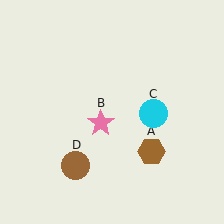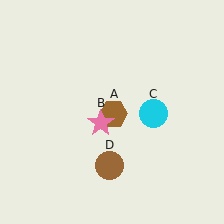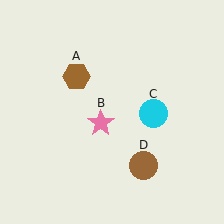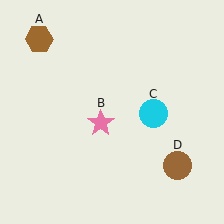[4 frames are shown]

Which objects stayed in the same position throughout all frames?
Pink star (object B) and cyan circle (object C) remained stationary.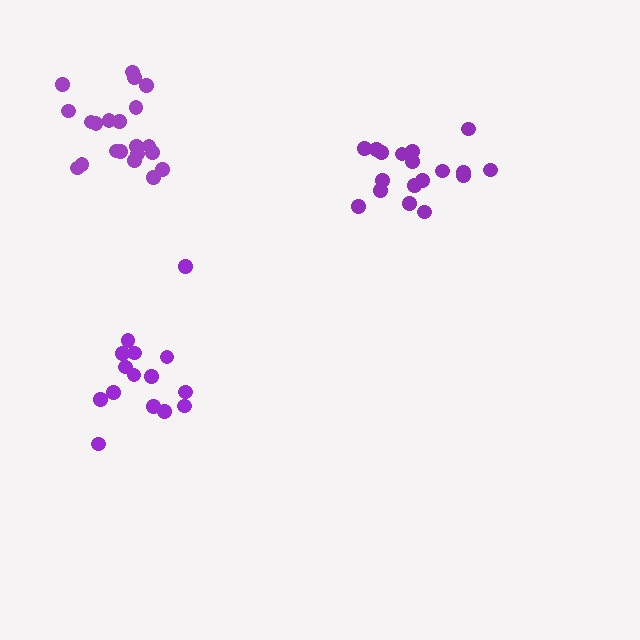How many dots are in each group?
Group 1: 21 dots, Group 2: 15 dots, Group 3: 18 dots (54 total).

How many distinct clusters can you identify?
There are 3 distinct clusters.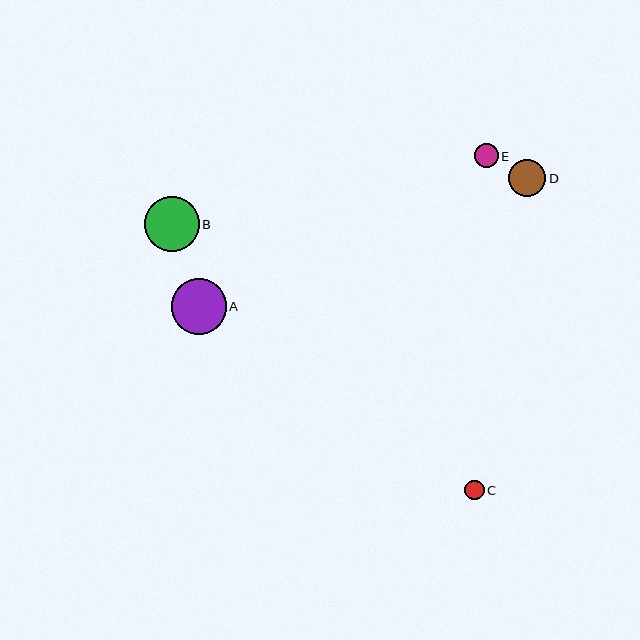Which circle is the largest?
Circle A is the largest with a size of approximately 55 pixels.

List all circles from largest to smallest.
From largest to smallest: A, B, D, E, C.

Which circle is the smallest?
Circle C is the smallest with a size of approximately 20 pixels.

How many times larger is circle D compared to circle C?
Circle D is approximately 1.9 times the size of circle C.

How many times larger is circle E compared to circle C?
Circle E is approximately 1.2 times the size of circle C.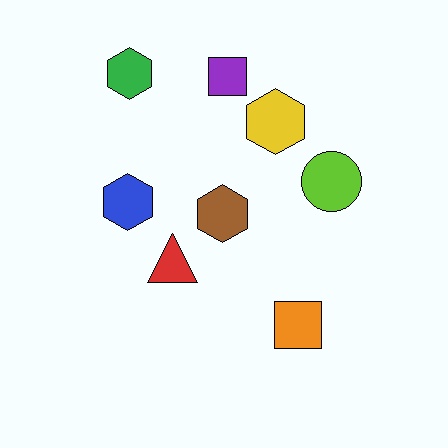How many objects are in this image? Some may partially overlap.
There are 8 objects.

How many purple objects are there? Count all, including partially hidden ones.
There is 1 purple object.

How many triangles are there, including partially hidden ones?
There is 1 triangle.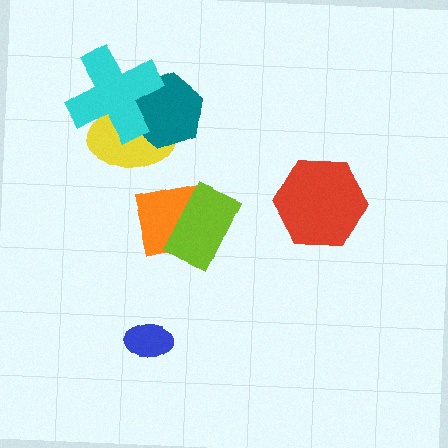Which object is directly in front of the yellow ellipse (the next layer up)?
The teal hexagon is directly in front of the yellow ellipse.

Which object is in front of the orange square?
The lime rectangle is in front of the orange square.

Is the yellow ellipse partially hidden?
Yes, it is partially covered by another shape.